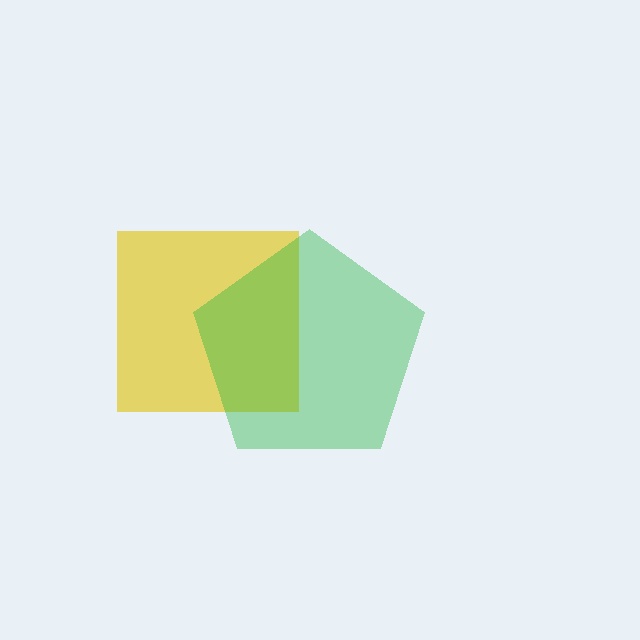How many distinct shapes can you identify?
There are 2 distinct shapes: a yellow square, a green pentagon.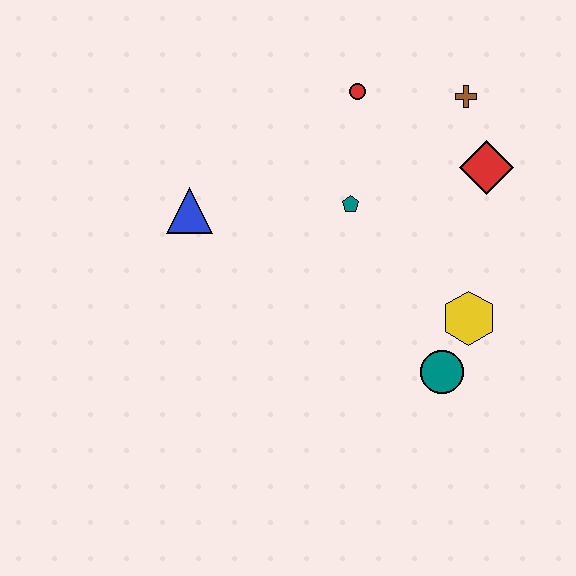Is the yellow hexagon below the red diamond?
Yes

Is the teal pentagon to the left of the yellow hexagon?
Yes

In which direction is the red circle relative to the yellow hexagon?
The red circle is above the yellow hexagon.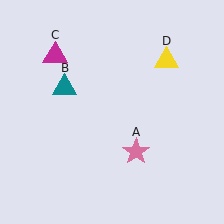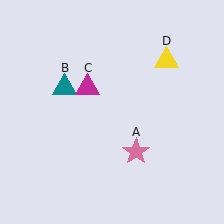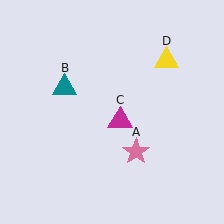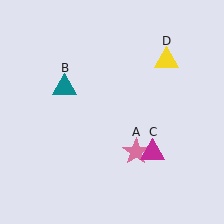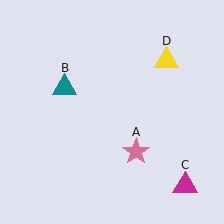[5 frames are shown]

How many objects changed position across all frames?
1 object changed position: magenta triangle (object C).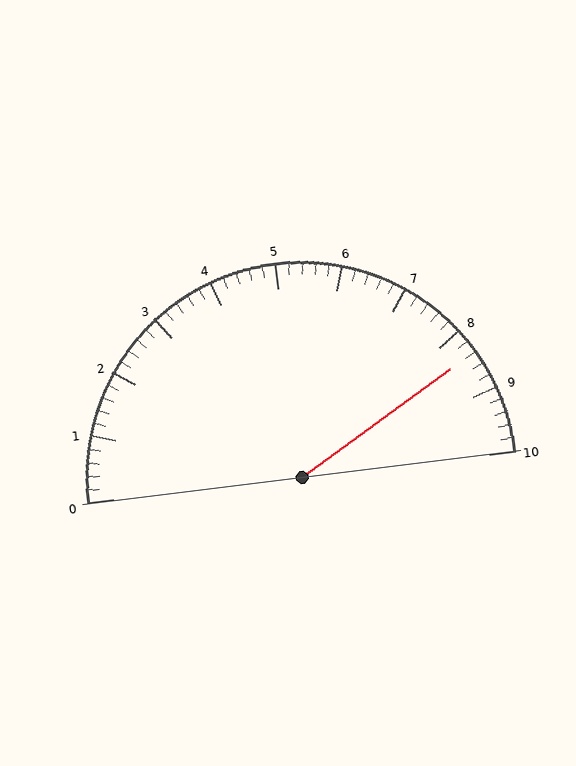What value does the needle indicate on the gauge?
The needle indicates approximately 8.4.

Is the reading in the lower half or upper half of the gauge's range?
The reading is in the upper half of the range (0 to 10).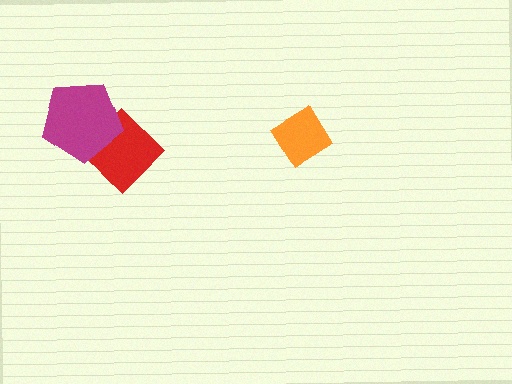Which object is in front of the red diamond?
The magenta pentagon is in front of the red diamond.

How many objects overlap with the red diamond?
1 object overlaps with the red diamond.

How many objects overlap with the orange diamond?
0 objects overlap with the orange diamond.